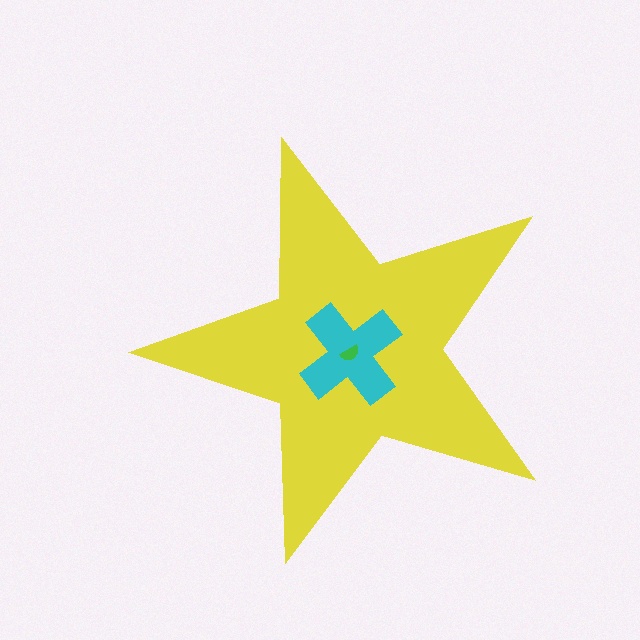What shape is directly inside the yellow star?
The cyan cross.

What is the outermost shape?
The yellow star.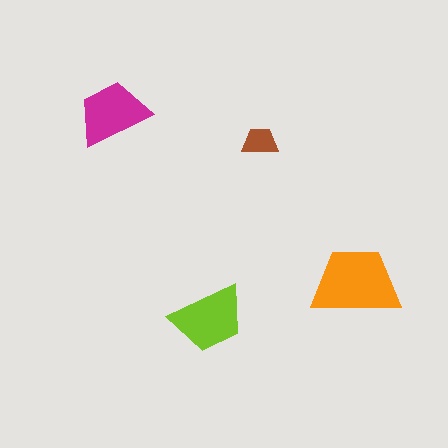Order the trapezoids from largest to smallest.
the orange one, the lime one, the magenta one, the brown one.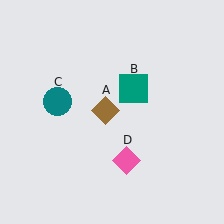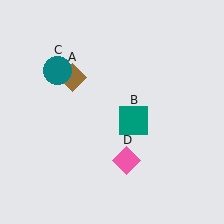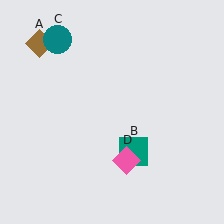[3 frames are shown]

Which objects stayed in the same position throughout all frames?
Pink diamond (object D) remained stationary.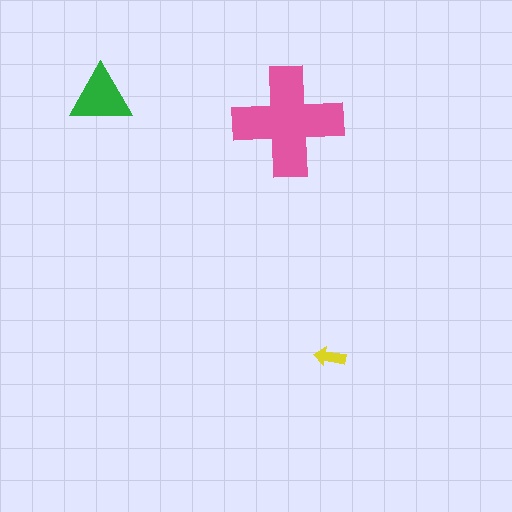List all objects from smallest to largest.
The yellow arrow, the green triangle, the pink cross.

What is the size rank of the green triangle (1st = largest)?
2nd.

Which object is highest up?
The green triangle is topmost.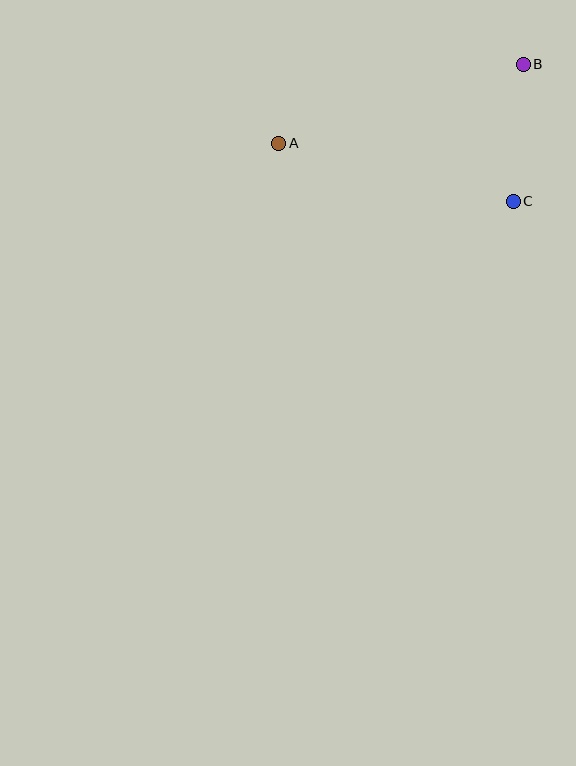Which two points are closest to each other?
Points B and C are closest to each other.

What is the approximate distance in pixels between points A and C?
The distance between A and C is approximately 242 pixels.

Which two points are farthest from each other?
Points A and B are farthest from each other.